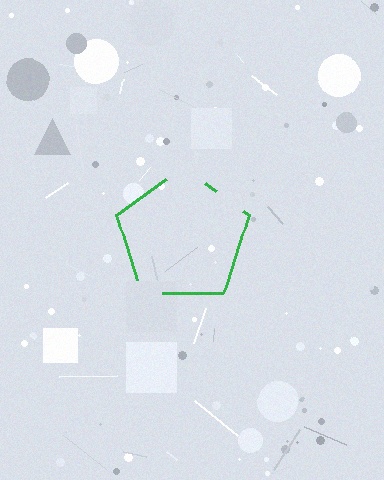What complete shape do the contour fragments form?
The contour fragments form a pentagon.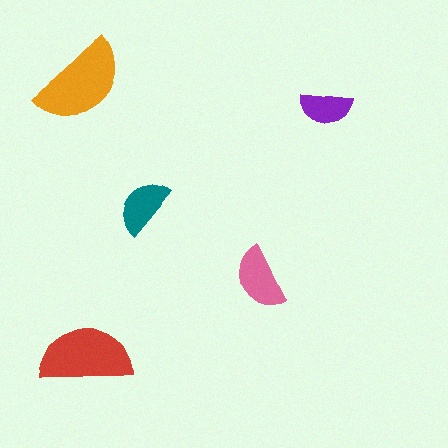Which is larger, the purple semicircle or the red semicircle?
The red one.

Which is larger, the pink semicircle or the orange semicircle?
The orange one.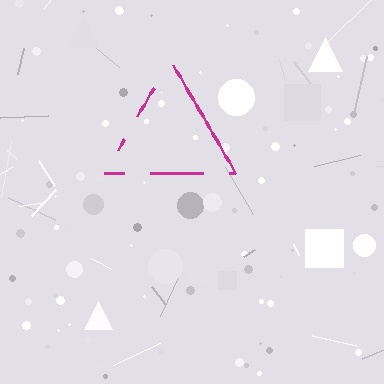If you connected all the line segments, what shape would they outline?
They would outline a triangle.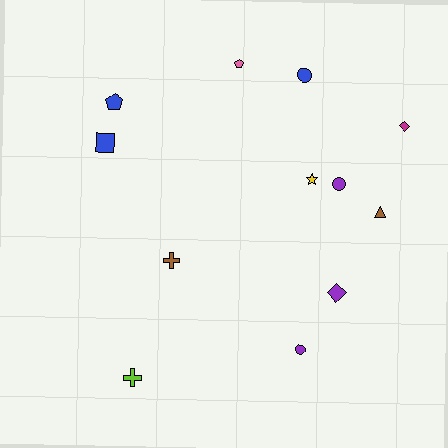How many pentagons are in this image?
There are 2 pentagons.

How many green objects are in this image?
There are no green objects.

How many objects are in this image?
There are 12 objects.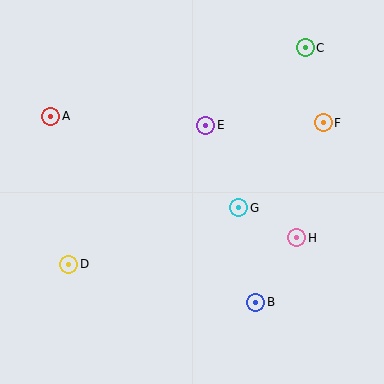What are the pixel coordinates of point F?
Point F is at (323, 123).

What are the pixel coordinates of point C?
Point C is at (305, 48).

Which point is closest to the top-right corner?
Point C is closest to the top-right corner.